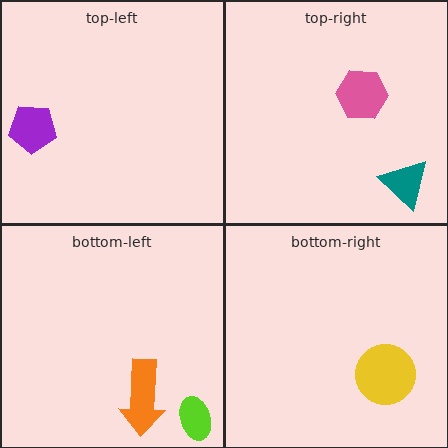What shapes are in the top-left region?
The purple pentagon.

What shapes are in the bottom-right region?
The yellow circle.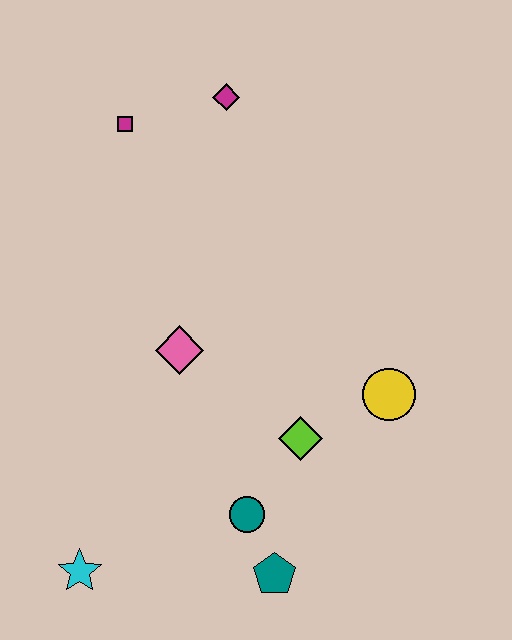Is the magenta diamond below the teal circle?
No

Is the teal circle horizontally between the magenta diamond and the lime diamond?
Yes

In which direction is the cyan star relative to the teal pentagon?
The cyan star is to the left of the teal pentagon.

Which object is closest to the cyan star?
The teal circle is closest to the cyan star.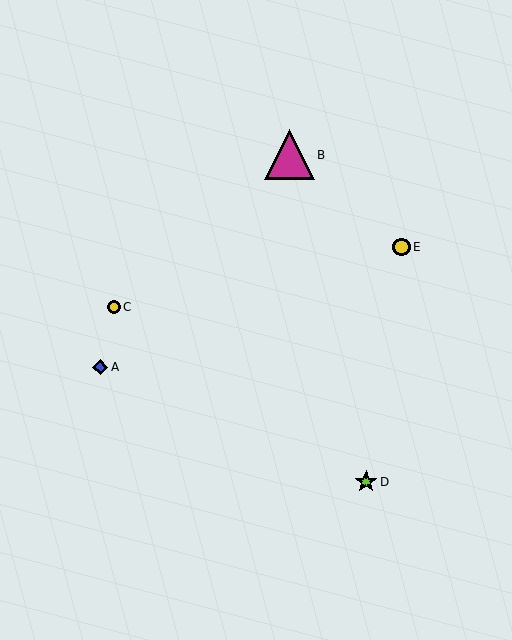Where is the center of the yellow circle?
The center of the yellow circle is at (401, 247).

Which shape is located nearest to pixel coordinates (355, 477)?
The lime star (labeled D) at (366, 482) is nearest to that location.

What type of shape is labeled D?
Shape D is a lime star.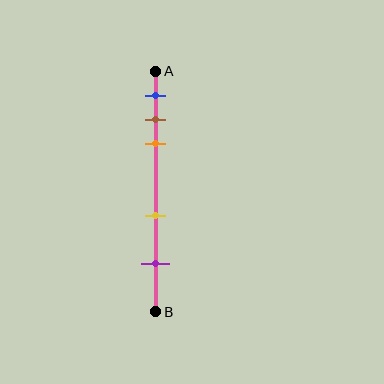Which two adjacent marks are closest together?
The brown and orange marks are the closest adjacent pair.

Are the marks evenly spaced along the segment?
No, the marks are not evenly spaced.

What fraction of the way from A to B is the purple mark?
The purple mark is approximately 80% (0.8) of the way from A to B.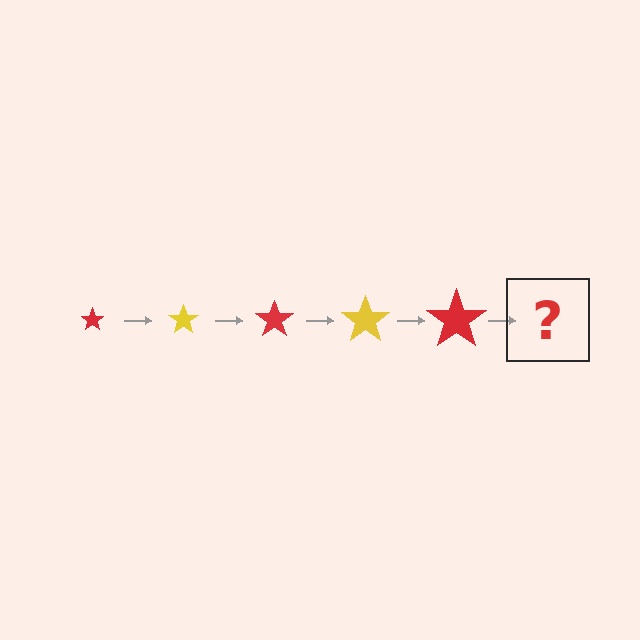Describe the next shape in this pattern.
It should be a yellow star, larger than the previous one.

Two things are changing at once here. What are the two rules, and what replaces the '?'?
The two rules are that the star grows larger each step and the color cycles through red and yellow. The '?' should be a yellow star, larger than the previous one.